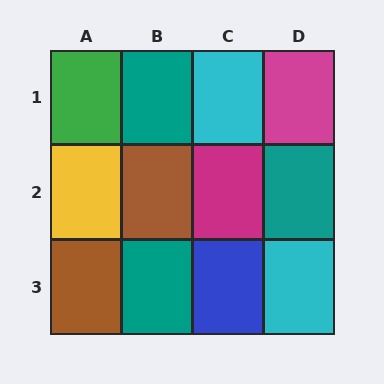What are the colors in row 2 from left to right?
Yellow, brown, magenta, teal.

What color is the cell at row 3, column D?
Cyan.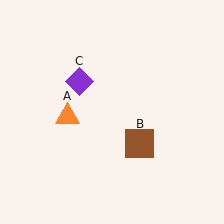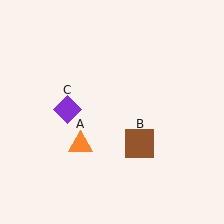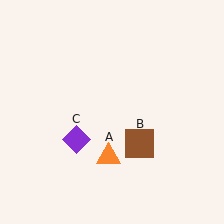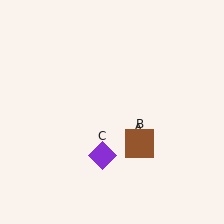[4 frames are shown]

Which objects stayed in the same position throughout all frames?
Brown square (object B) remained stationary.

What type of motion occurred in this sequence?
The orange triangle (object A), purple diamond (object C) rotated counterclockwise around the center of the scene.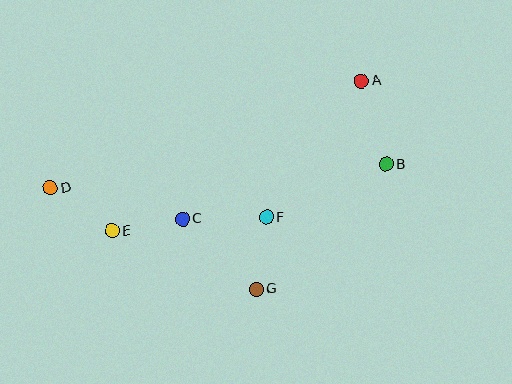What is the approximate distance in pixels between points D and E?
The distance between D and E is approximately 75 pixels.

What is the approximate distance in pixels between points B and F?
The distance between B and F is approximately 131 pixels.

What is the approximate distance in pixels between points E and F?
The distance between E and F is approximately 155 pixels.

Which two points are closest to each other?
Points C and E are closest to each other.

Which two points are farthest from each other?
Points B and D are farthest from each other.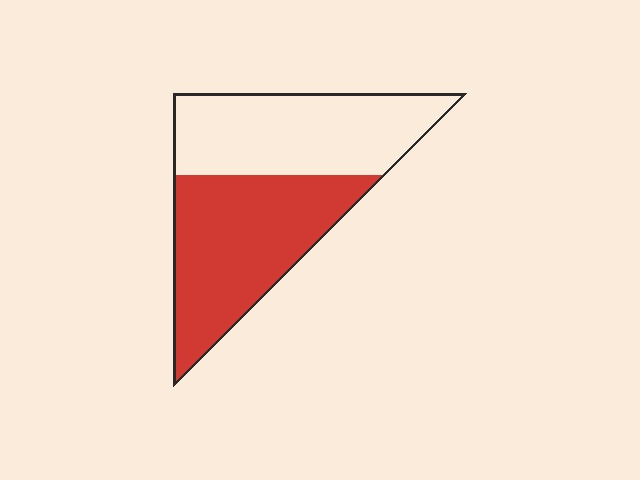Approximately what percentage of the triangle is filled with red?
Approximately 50%.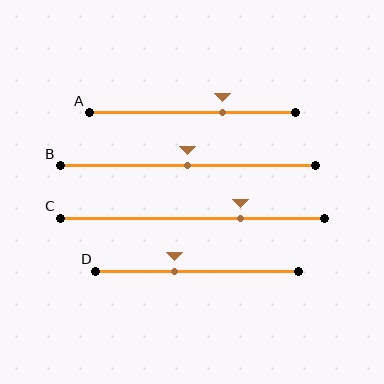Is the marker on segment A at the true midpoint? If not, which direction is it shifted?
No, the marker on segment A is shifted to the right by about 14% of the segment length.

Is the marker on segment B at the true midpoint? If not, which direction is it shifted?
Yes, the marker on segment B is at the true midpoint.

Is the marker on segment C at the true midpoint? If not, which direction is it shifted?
No, the marker on segment C is shifted to the right by about 18% of the segment length.